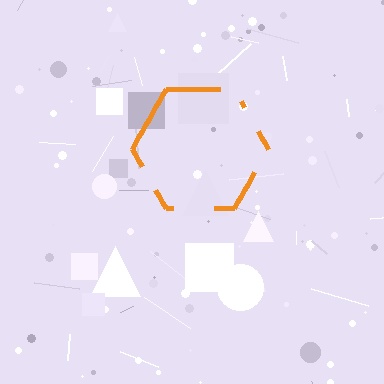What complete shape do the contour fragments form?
The contour fragments form a hexagon.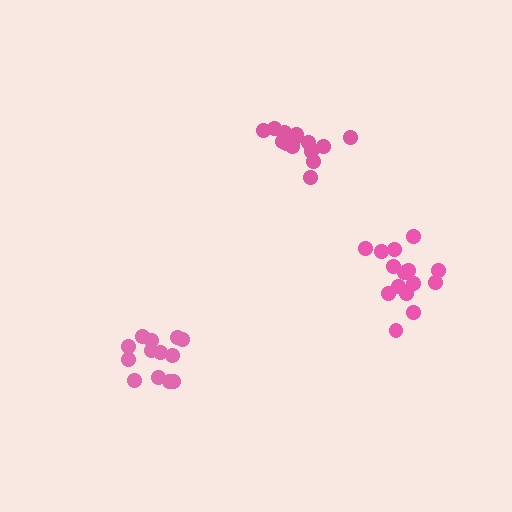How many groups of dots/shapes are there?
There are 3 groups.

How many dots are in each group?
Group 1: 15 dots, Group 2: 13 dots, Group 3: 15 dots (43 total).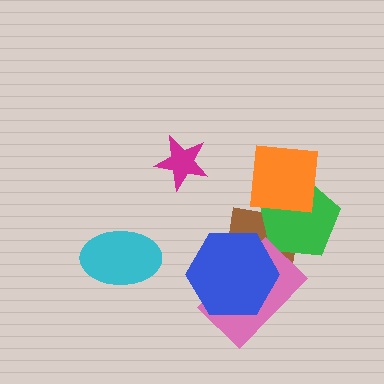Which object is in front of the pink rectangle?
The blue hexagon is in front of the pink rectangle.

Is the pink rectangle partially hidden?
Yes, it is partially covered by another shape.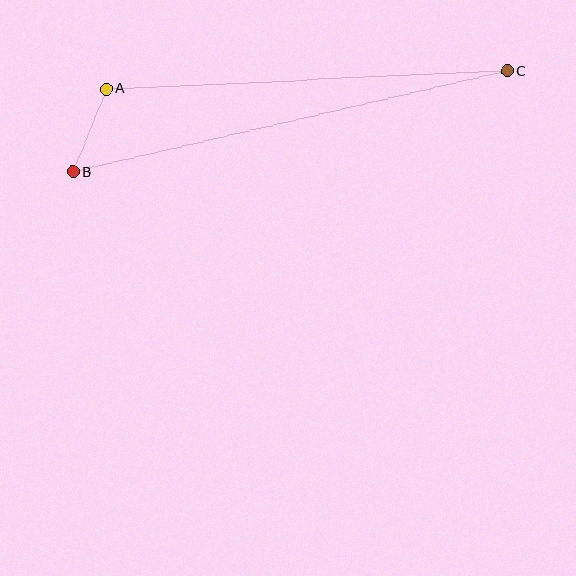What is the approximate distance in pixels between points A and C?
The distance between A and C is approximately 401 pixels.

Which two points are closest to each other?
Points A and B are closest to each other.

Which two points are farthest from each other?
Points B and C are farthest from each other.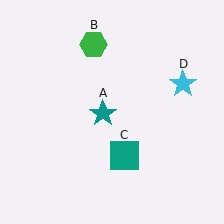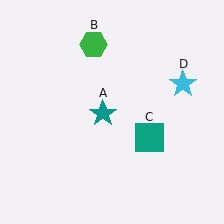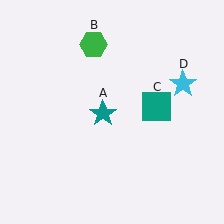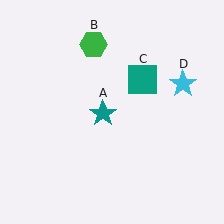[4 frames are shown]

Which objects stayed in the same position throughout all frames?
Teal star (object A) and green hexagon (object B) and cyan star (object D) remained stationary.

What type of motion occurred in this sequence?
The teal square (object C) rotated counterclockwise around the center of the scene.